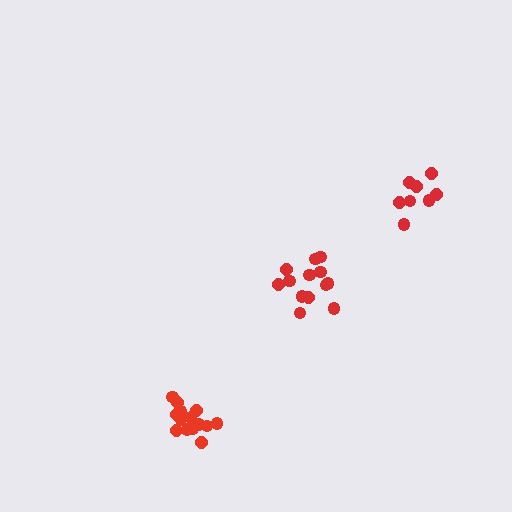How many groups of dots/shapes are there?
There are 3 groups.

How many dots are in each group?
Group 1: 8 dots, Group 2: 13 dots, Group 3: 14 dots (35 total).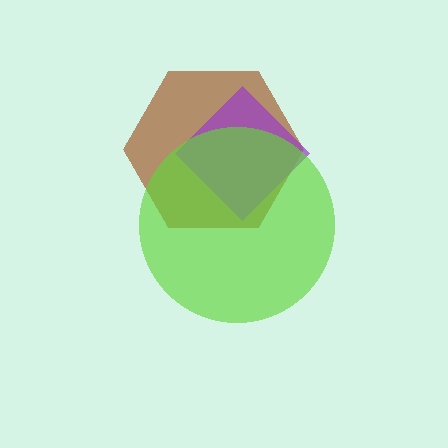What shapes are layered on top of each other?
The layered shapes are: a brown hexagon, a purple diamond, a lime circle.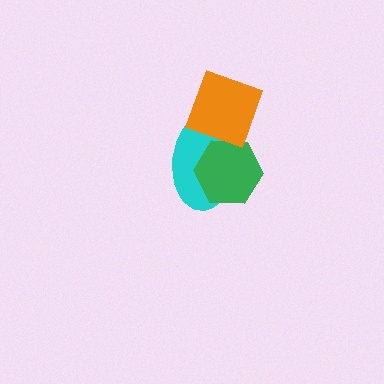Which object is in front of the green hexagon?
The orange diamond is in front of the green hexagon.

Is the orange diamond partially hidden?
No, no other shape covers it.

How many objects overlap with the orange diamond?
2 objects overlap with the orange diamond.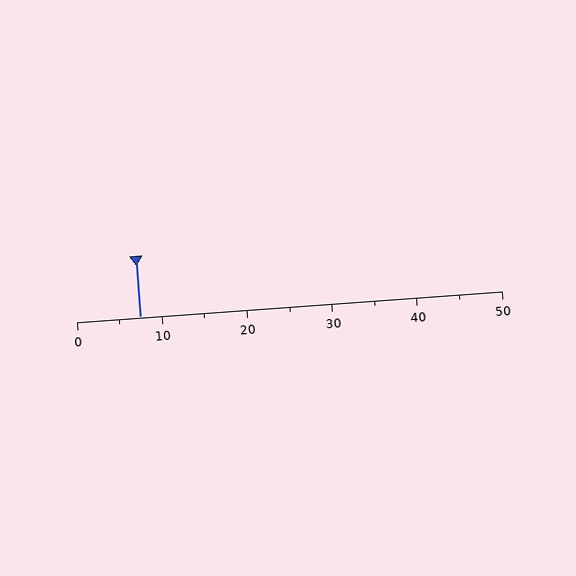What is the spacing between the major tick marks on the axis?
The major ticks are spaced 10 apart.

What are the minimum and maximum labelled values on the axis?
The axis runs from 0 to 50.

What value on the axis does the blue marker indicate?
The marker indicates approximately 7.5.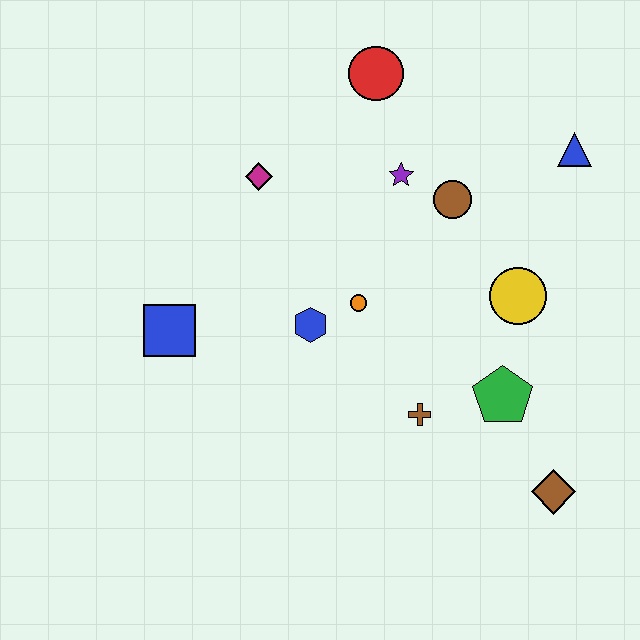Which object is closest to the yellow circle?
The green pentagon is closest to the yellow circle.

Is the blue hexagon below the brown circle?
Yes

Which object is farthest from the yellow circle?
The blue square is farthest from the yellow circle.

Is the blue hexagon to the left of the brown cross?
Yes